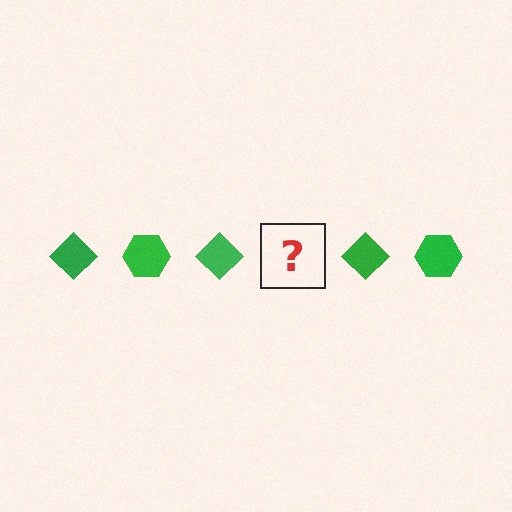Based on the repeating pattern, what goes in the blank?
The blank should be a green hexagon.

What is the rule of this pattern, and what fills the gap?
The rule is that the pattern cycles through diamond, hexagon shapes in green. The gap should be filled with a green hexagon.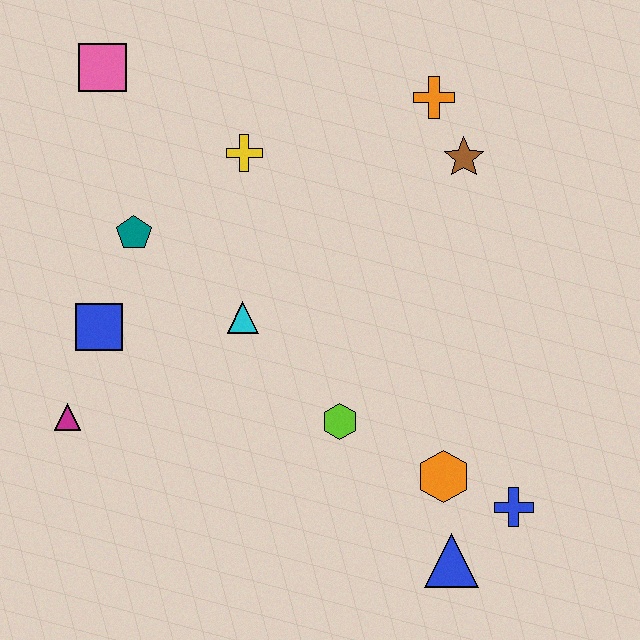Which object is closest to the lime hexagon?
The orange hexagon is closest to the lime hexagon.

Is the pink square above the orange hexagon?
Yes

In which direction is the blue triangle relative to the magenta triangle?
The blue triangle is to the right of the magenta triangle.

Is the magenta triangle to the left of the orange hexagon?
Yes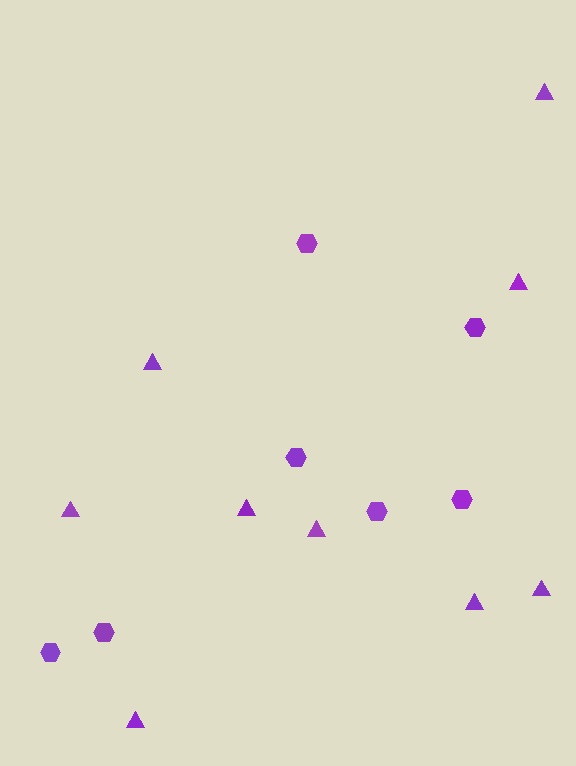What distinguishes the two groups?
There are 2 groups: one group of triangles (9) and one group of hexagons (7).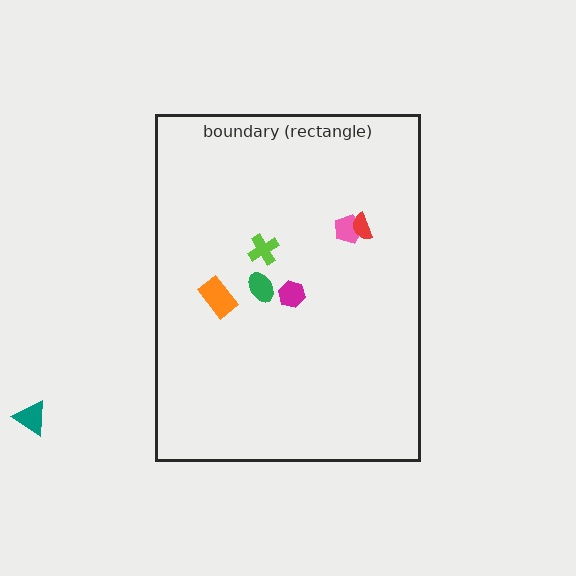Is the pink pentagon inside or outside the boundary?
Inside.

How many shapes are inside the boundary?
6 inside, 1 outside.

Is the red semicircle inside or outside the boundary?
Inside.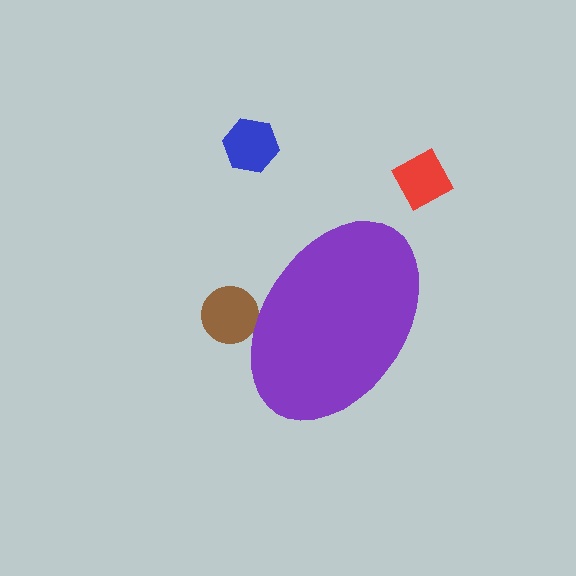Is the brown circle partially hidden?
Yes, the brown circle is partially hidden behind the purple ellipse.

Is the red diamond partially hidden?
No, the red diamond is fully visible.